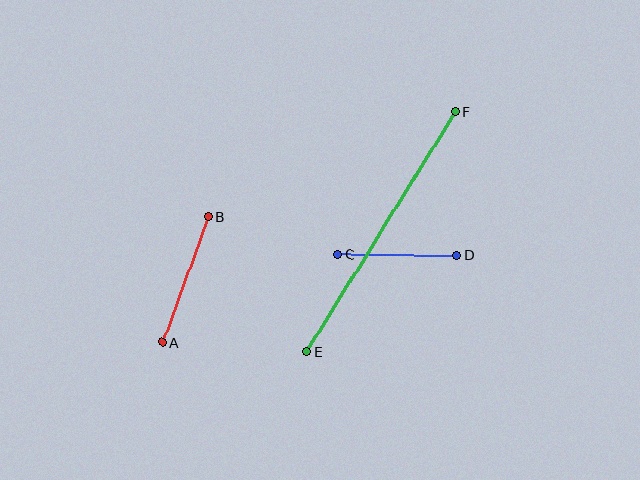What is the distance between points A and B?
The distance is approximately 134 pixels.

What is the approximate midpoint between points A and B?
The midpoint is at approximately (186, 280) pixels.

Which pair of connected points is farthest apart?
Points E and F are farthest apart.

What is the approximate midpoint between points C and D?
The midpoint is at approximately (397, 255) pixels.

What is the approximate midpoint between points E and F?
The midpoint is at approximately (381, 232) pixels.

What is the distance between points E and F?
The distance is approximately 282 pixels.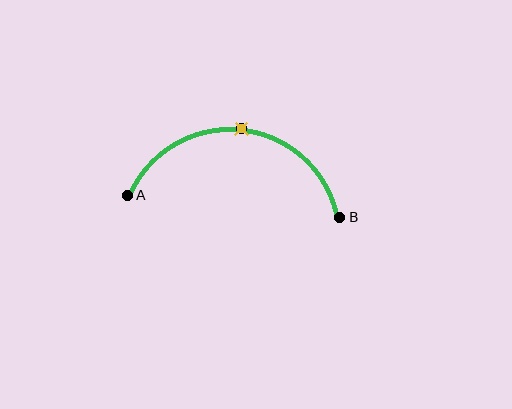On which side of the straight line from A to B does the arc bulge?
The arc bulges above the straight line connecting A and B.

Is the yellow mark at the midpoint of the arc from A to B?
Yes. The yellow mark lies on the arc at equal arc-length from both A and B — it is the arc midpoint.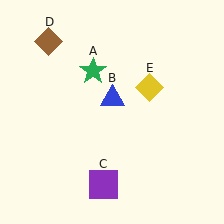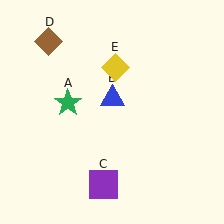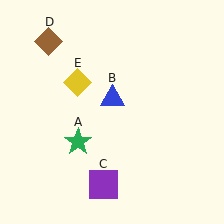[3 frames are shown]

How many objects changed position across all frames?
2 objects changed position: green star (object A), yellow diamond (object E).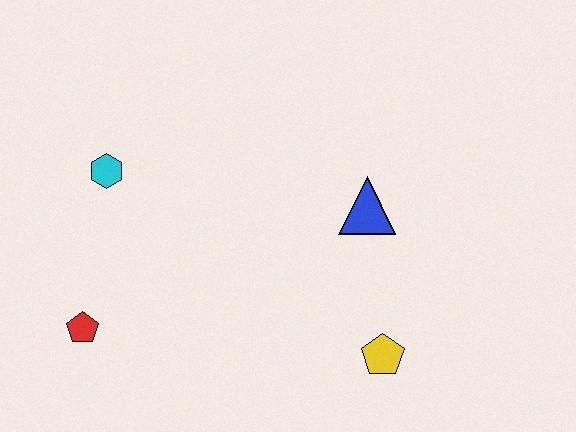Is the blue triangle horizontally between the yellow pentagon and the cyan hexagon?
Yes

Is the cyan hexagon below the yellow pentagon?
No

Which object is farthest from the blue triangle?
The red pentagon is farthest from the blue triangle.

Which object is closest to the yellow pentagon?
The blue triangle is closest to the yellow pentagon.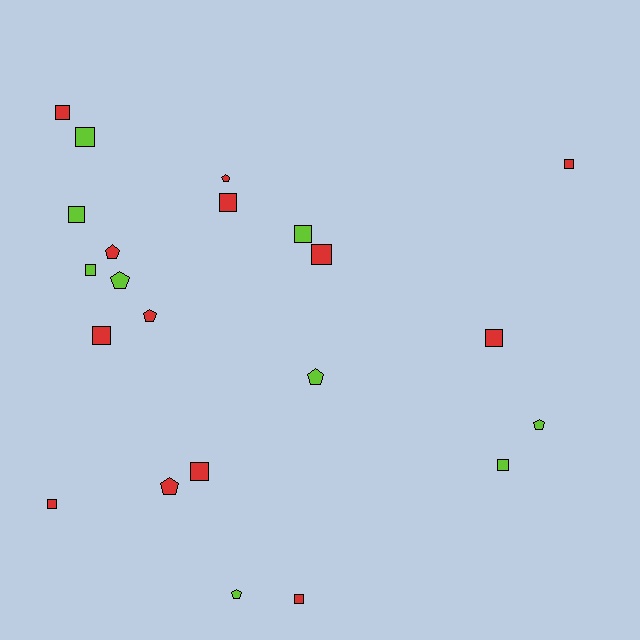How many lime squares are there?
There are 5 lime squares.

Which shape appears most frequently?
Square, with 14 objects.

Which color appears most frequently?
Red, with 13 objects.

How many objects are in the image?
There are 22 objects.